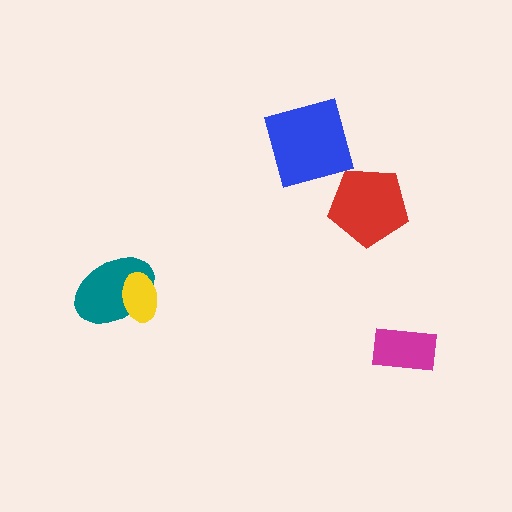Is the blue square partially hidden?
No, no other shape covers it.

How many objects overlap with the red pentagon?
0 objects overlap with the red pentagon.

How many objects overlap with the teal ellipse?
1 object overlaps with the teal ellipse.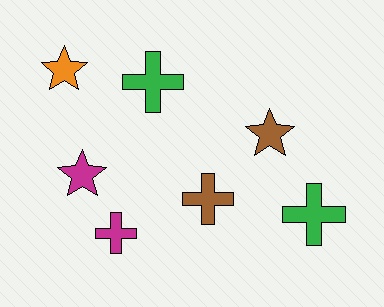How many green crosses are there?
There are 2 green crosses.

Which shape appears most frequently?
Cross, with 4 objects.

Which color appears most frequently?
Green, with 2 objects.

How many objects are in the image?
There are 7 objects.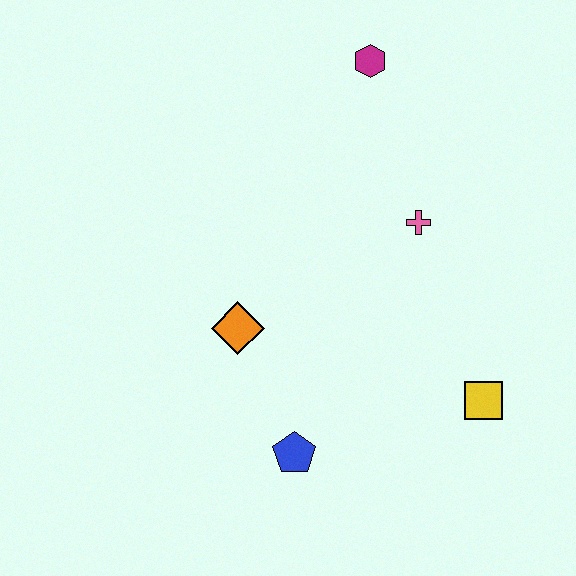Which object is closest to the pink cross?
The magenta hexagon is closest to the pink cross.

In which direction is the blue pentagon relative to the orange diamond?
The blue pentagon is below the orange diamond.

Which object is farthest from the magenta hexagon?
The blue pentagon is farthest from the magenta hexagon.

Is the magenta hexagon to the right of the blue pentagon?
Yes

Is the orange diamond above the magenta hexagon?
No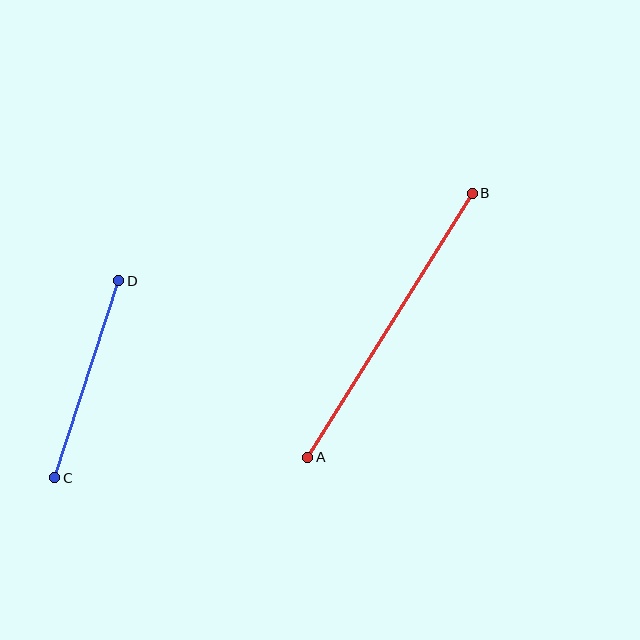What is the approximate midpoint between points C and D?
The midpoint is at approximately (87, 379) pixels.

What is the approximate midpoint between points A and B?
The midpoint is at approximately (390, 325) pixels.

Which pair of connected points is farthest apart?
Points A and B are farthest apart.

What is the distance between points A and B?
The distance is approximately 312 pixels.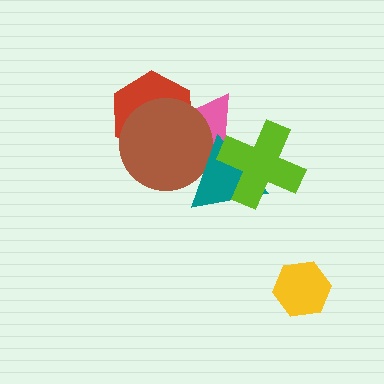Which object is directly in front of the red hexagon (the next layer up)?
The pink triangle is directly in front of the red hexagon.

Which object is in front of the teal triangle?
The lime cross is in front of the teal triangle.